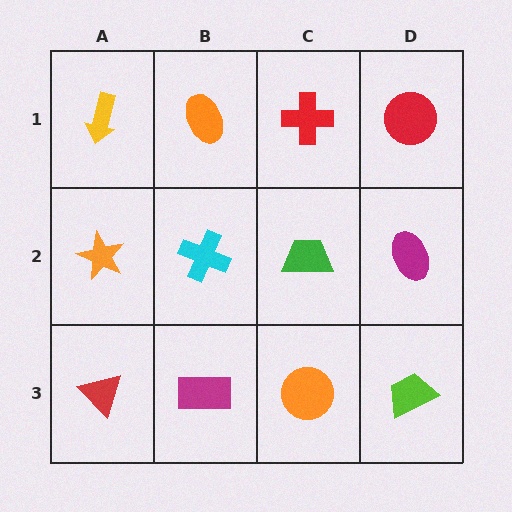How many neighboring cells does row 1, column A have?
2.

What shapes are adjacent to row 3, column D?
A magenta ellipse (row 2, column D), an orange circle (row 3, column C).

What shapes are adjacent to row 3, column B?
A cyan cross (row 2, column B), a red triangle (row 3, column A), an orange circle (row 3, column C).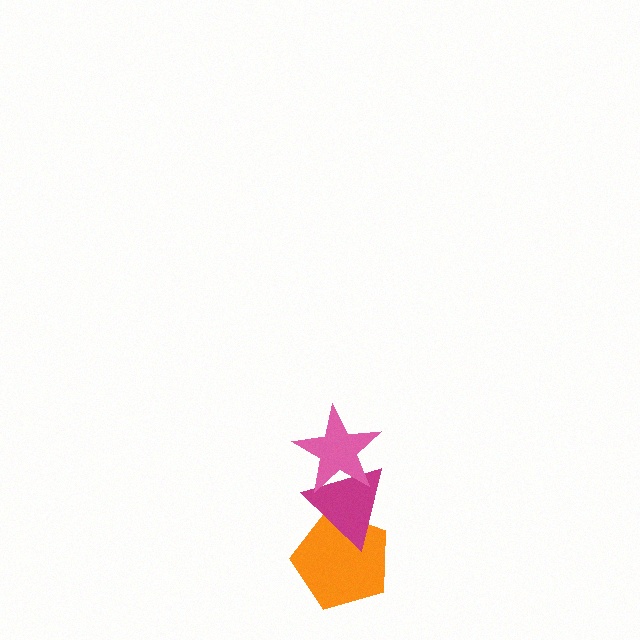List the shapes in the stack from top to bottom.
From top to bottom: the pink star, the magenta triangle, the orange pentagon.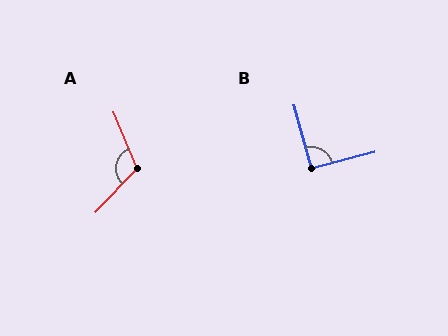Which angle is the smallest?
B, at approximately 91 degrees.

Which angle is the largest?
A, at approximately 114 degrees.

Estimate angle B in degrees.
Approximately 91 degrees.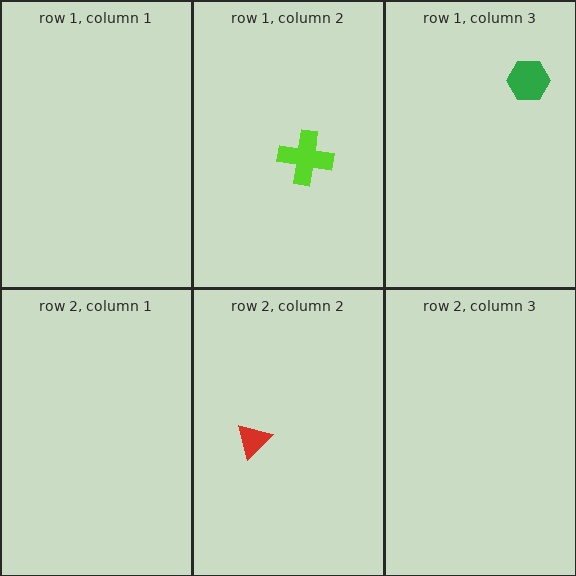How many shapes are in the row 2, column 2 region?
1.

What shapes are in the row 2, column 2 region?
The red triangle.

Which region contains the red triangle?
The row 2, column 2 region.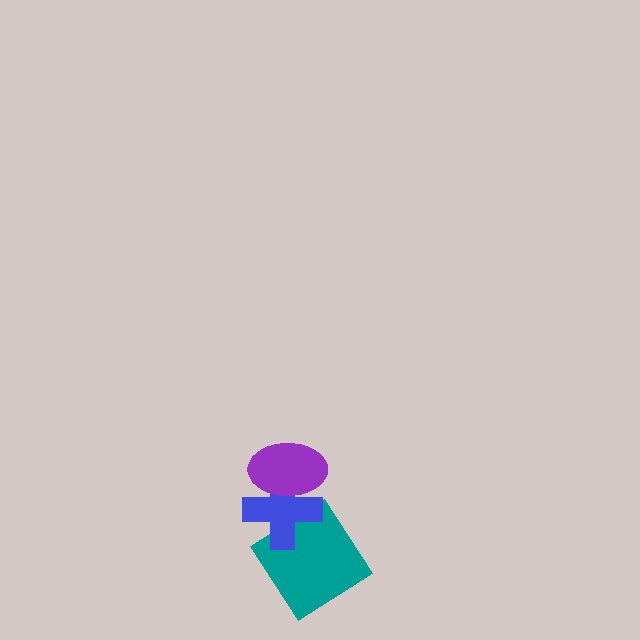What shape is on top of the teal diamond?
The blue cross is on top of the teal diamond.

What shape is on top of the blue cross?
The purple ellipse is on top of the blue cross.